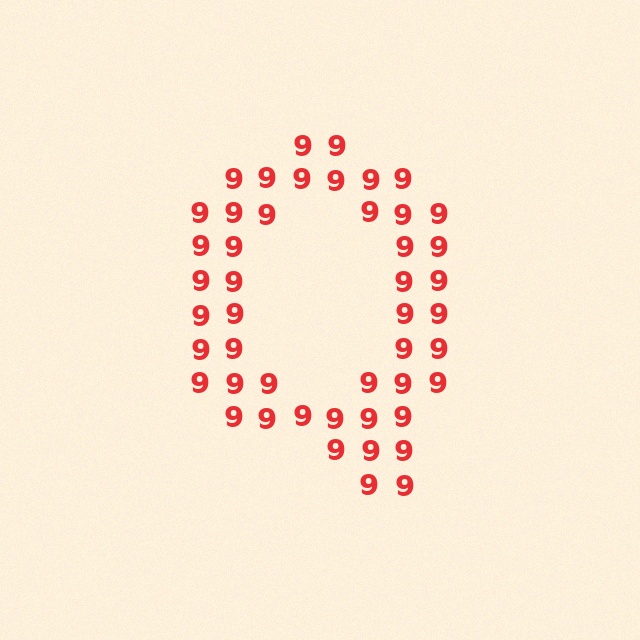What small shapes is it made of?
It is made of small digit 9's.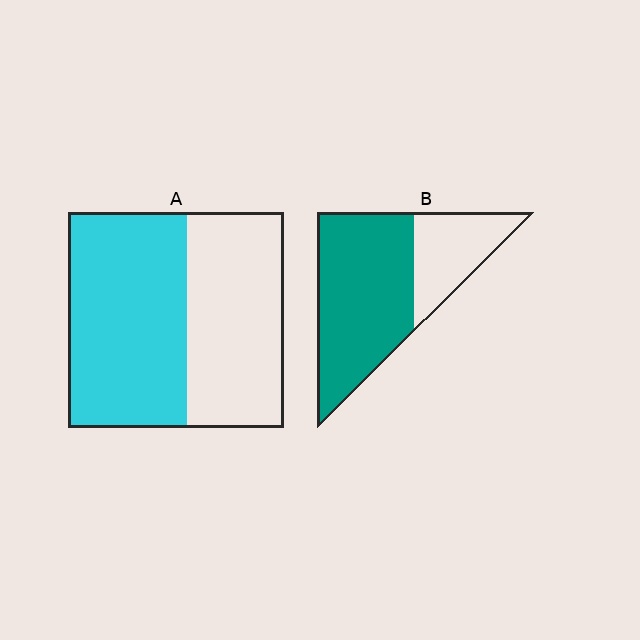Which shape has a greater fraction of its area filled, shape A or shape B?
Shape B.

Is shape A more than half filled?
Yes.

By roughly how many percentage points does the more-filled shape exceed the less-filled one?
By roughly 15 percentage points (B over A).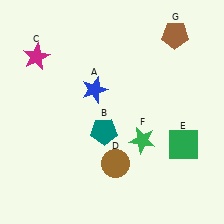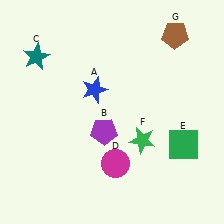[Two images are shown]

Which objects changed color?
B changed from teal to purple. C changed from magenta to teal. D changed from brown to magenta.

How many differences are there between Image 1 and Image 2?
There are 3 differences between the two images.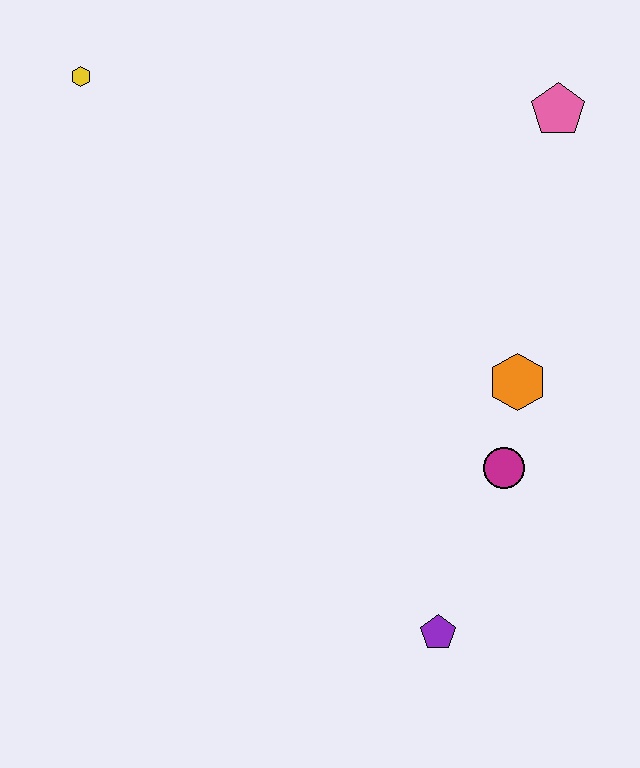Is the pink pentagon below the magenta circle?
No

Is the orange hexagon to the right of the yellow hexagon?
Yes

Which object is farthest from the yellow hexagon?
The purple pentagon is farthest from the yellow hexagon.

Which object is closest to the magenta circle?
The orange hexagon is closest to the magenta circle.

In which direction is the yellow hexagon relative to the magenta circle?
The yellow hexagon is to the left of the magenta circle.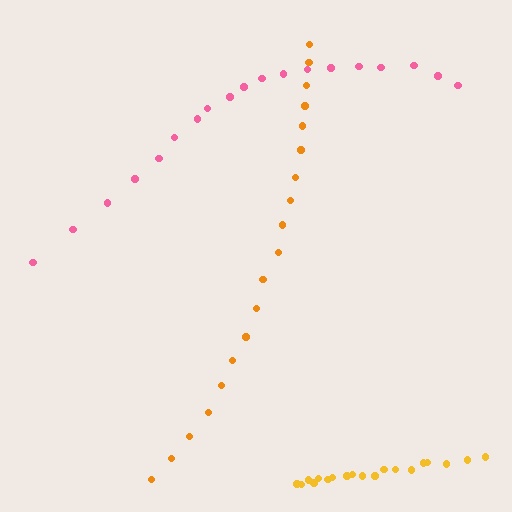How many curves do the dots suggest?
There are 3 distinct paths.